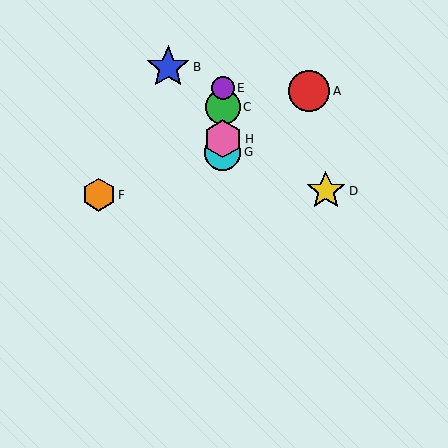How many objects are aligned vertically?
4 objects (C, E, G, H) are aligned vertically.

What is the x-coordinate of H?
Object H is at x≈223.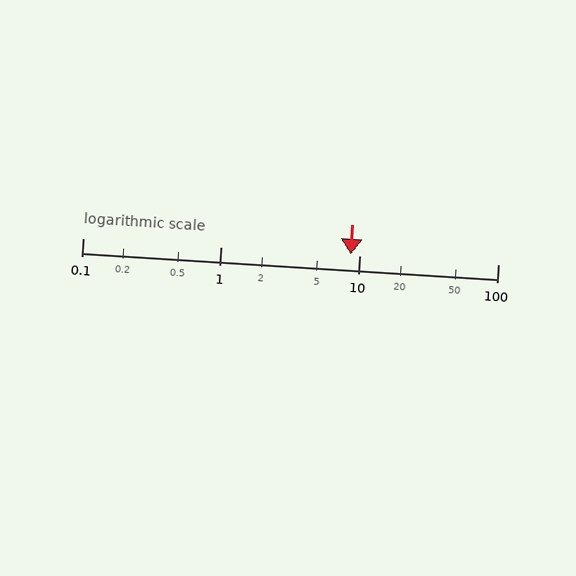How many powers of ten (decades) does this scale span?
The scale spans 3 decades, from 0.1 to 100.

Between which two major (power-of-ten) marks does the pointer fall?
The pointer is between 1 and 10.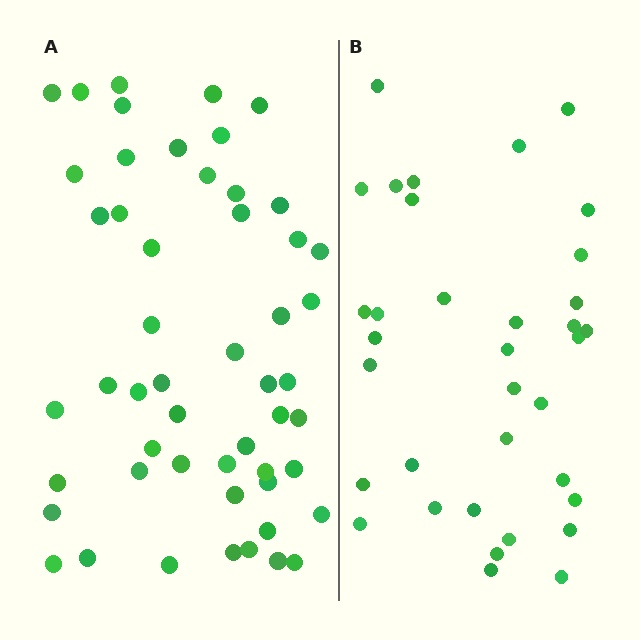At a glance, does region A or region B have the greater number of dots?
Region A (the left region) has more dots.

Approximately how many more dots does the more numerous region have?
Region A has approximately 15 more dots than region B.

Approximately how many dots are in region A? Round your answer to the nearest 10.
About 50 dots. (The exact count is 52, which rounds to 50.)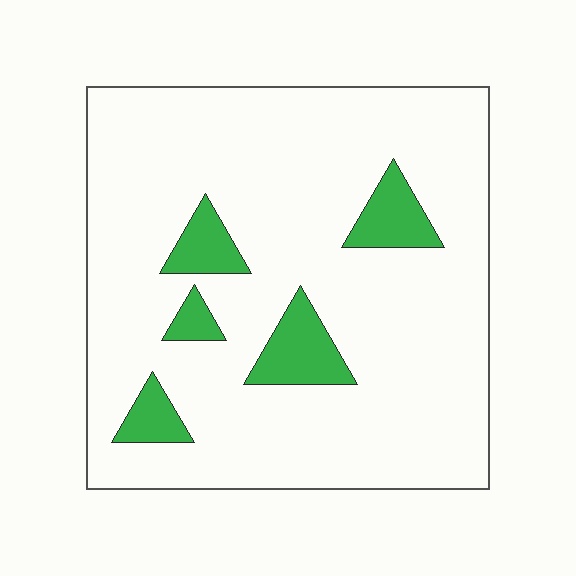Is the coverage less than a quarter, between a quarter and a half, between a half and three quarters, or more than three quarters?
Less than a quarter.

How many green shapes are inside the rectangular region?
5.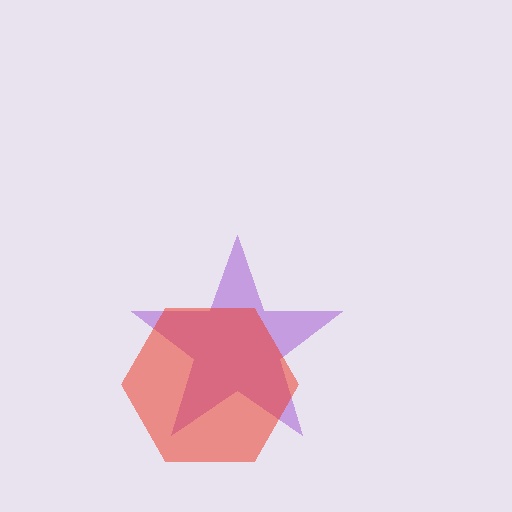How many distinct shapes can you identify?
There are 2 distinct shapes: a purple star, a red hexagon.